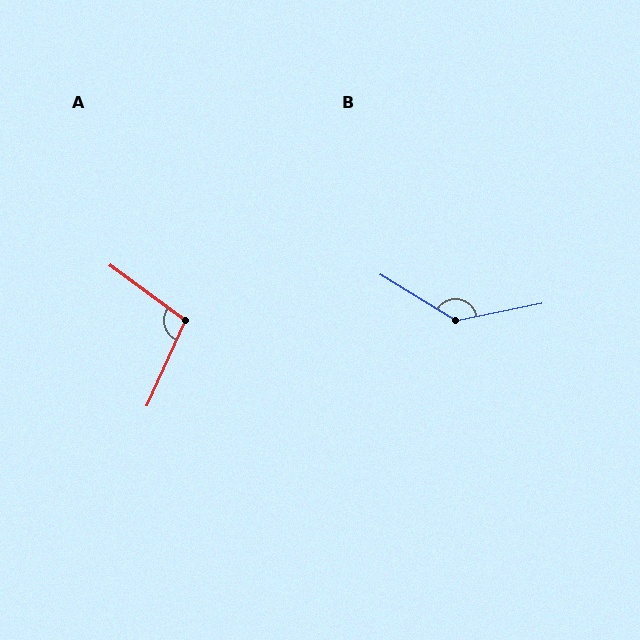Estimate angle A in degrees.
Approximately 102 degrees.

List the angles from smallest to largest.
A (102°), B (137°).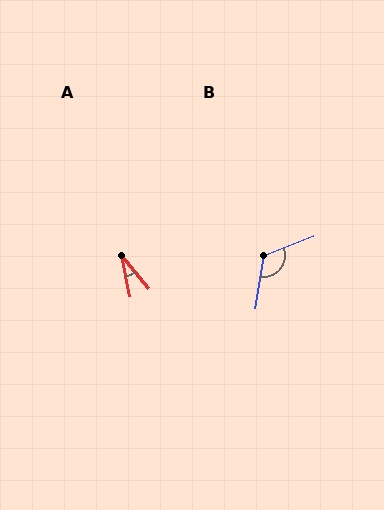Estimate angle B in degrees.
Approximately 120 degrees.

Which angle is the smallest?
A, at approximately 28 degrees.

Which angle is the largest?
B, at approximately 120 degrees.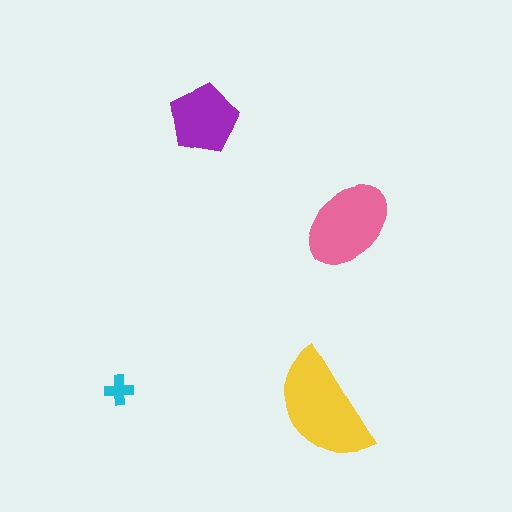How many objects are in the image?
There are 4 objects in the image.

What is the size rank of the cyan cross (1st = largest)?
4th.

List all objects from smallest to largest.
The cyan cross, the purple pentagon, the pink ellipse, the yellow semicircle.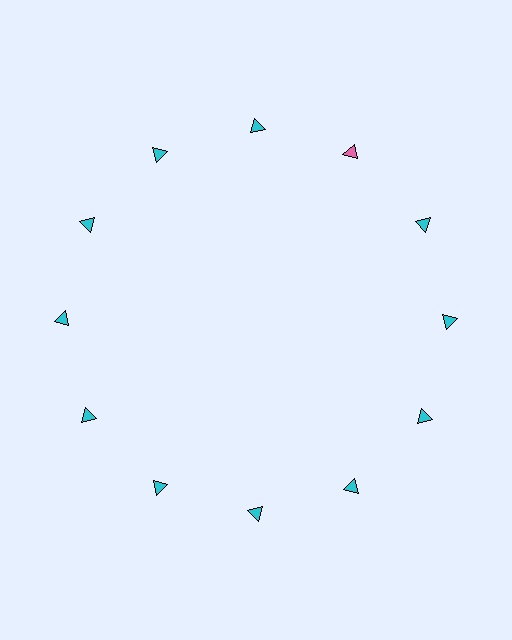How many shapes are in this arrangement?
There are 12 shapes arranged in a ring pattern.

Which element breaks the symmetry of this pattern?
The pink triangle at roughly the 1 o'clock position breaks the symmetry. All other shapes are cyan triangles.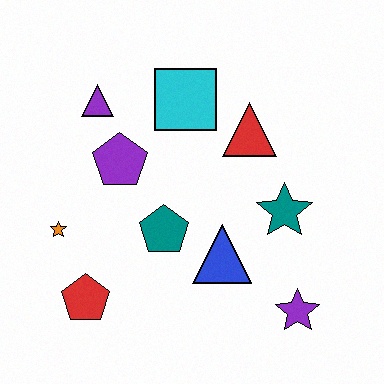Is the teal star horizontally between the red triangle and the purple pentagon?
No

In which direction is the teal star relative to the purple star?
The teal star is above the purple star.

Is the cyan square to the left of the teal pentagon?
No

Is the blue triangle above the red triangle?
No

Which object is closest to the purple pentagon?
The purple triangle is closest to the purple pentagon.